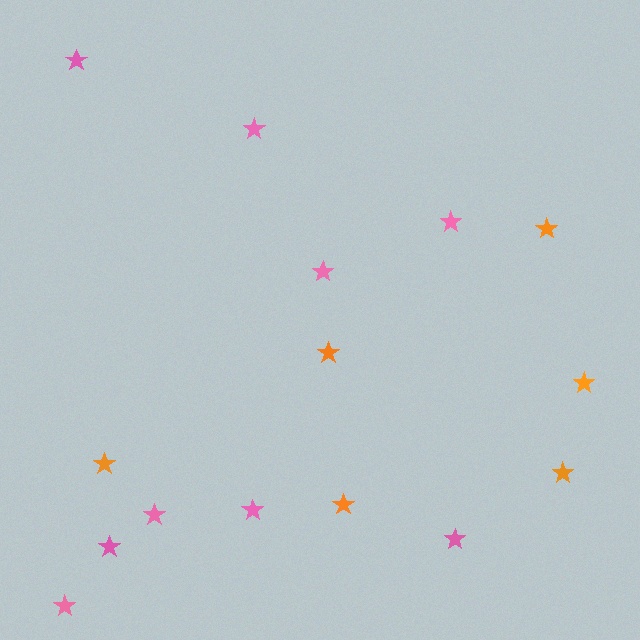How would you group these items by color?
There are 2 groups: one group of pink stars (9) and one group of orange stars (6).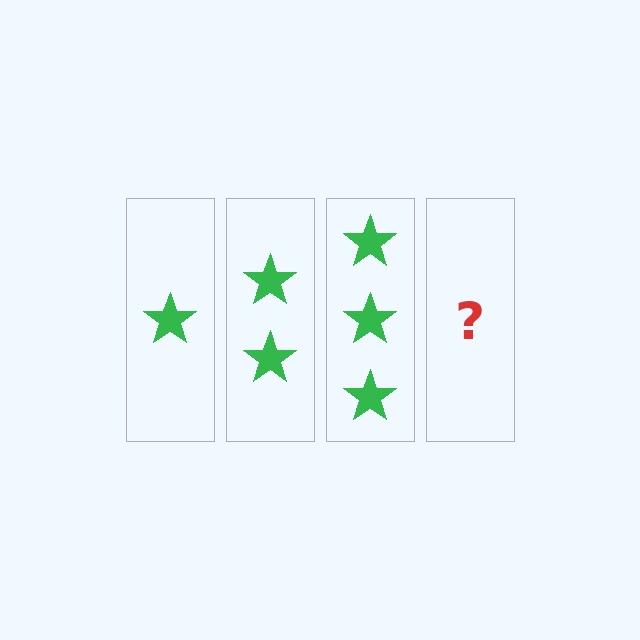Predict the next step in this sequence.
The next step is 4 stars.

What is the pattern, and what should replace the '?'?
The pattern is that each step adds one more star. The '?' should be 4 stars.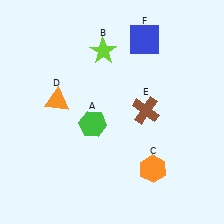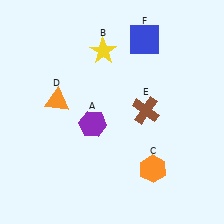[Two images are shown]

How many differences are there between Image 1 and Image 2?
There are 2 differences between the two images.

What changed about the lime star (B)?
In Image 1, B is lime. In Image 2, it changed to yellow.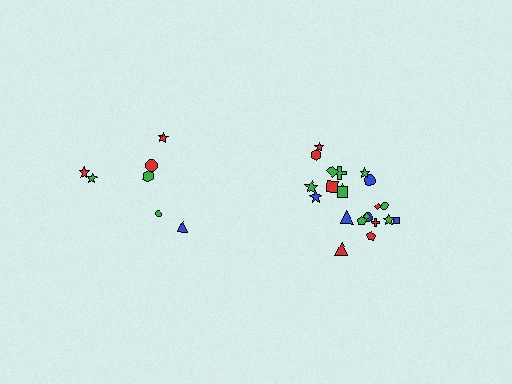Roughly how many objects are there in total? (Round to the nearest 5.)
Roughly 30 objects in total.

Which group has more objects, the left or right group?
The right group.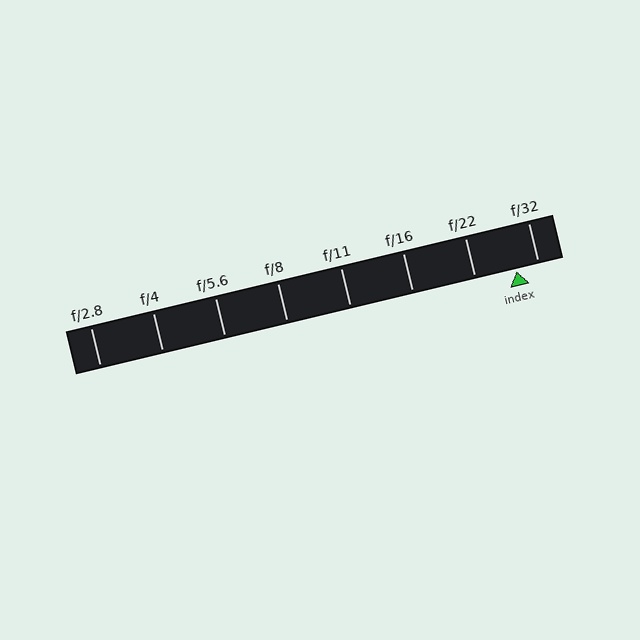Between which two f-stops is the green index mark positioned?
The index mark is between f/22 and f/32.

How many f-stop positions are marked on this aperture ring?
There are 8 f-stop positions marked.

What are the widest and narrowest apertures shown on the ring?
The widest aperture shown is f/2.8 and the narrowest is f/32.